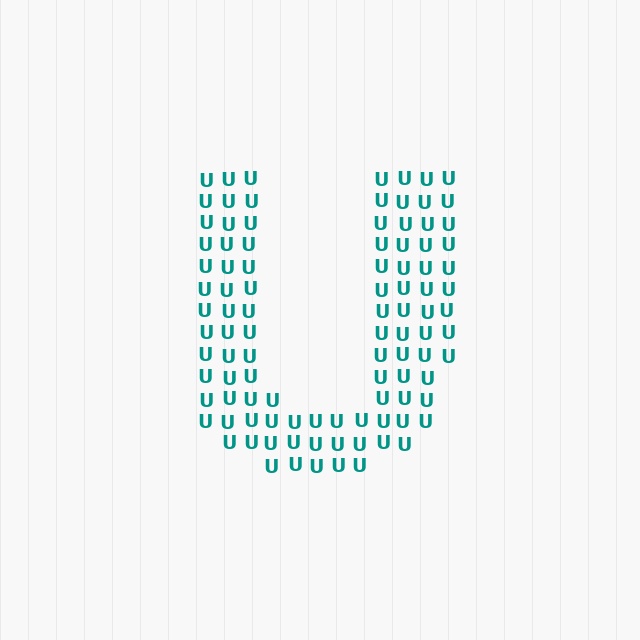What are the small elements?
The small elements are letter U's.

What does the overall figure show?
The overall figure shows the letter U.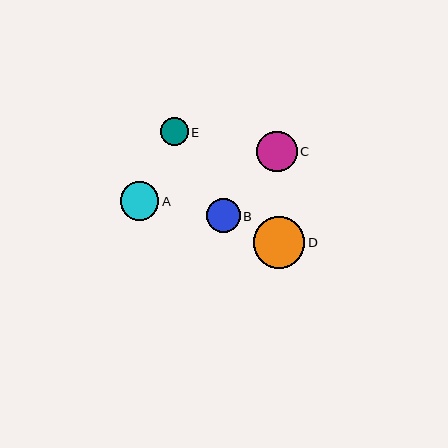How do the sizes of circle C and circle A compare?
Circle C and circle A are approximately the same size.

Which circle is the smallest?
Circle E is the smallest with a size of approximately 28 pixels.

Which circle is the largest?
Circle D is the largest with a size of approximately 52 pixels.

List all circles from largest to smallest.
From largest to smallest: D, C, A, B, E.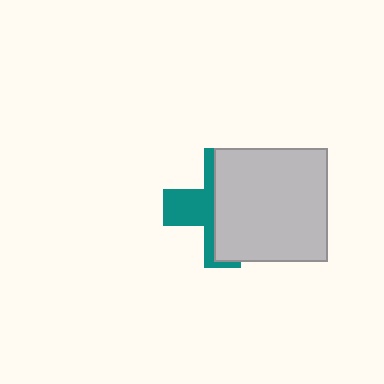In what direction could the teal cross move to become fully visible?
The teal cross could move left. That would shift it out from behind the light gray square entirely.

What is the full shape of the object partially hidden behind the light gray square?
The partially hidden object is a teal cross.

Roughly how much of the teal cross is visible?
A small part of it is visible (roughly 37%).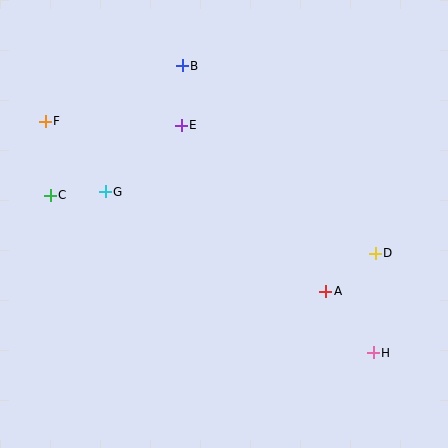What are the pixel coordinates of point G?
Point G is at (105, 192).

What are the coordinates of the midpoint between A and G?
The midpoint between A and G is at (215, 242).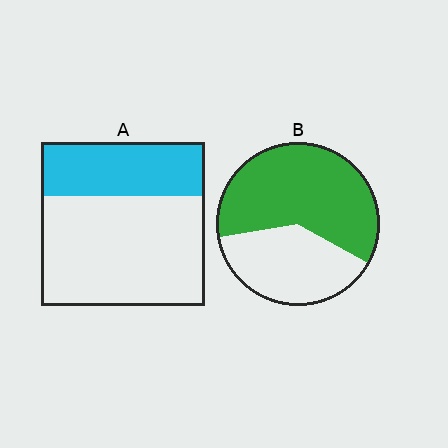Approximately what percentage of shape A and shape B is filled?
A is approximately 35% and B is approximately 60%.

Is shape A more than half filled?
No.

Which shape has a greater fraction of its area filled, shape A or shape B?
Shape B.